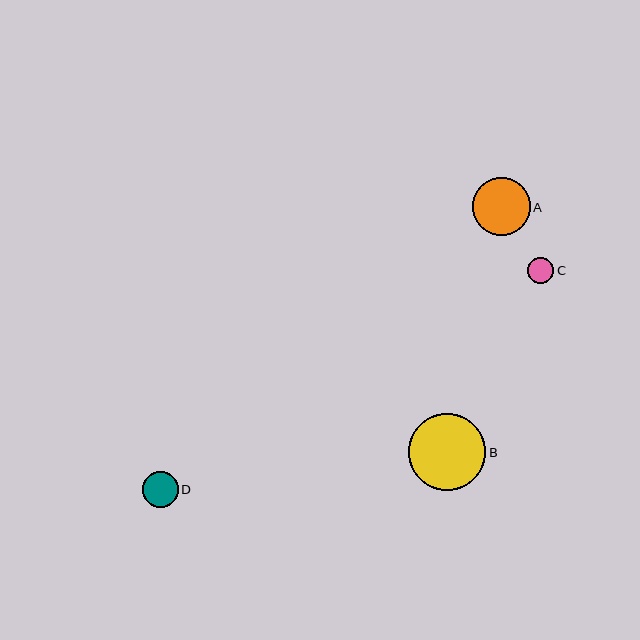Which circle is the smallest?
Circle C is the smallest with a size of approximately 26 pixels.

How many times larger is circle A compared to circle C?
Circle A is approximately 2.2 times the size of circle C.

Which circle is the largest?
Circle B is the largest with a size of approximately 77 pixels.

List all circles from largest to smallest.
From largest to smallest: B, A, D, C.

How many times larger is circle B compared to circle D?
Circle B is approximately 2.2 times the size of circle D.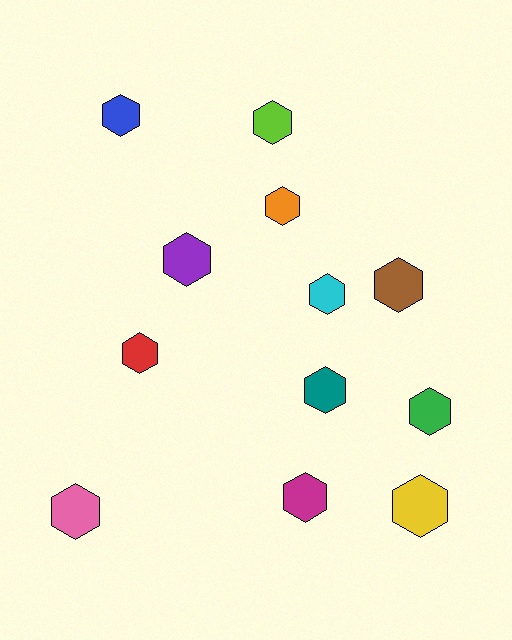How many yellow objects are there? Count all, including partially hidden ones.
There is 1 yellow object.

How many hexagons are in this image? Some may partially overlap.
There are 12 hexagons.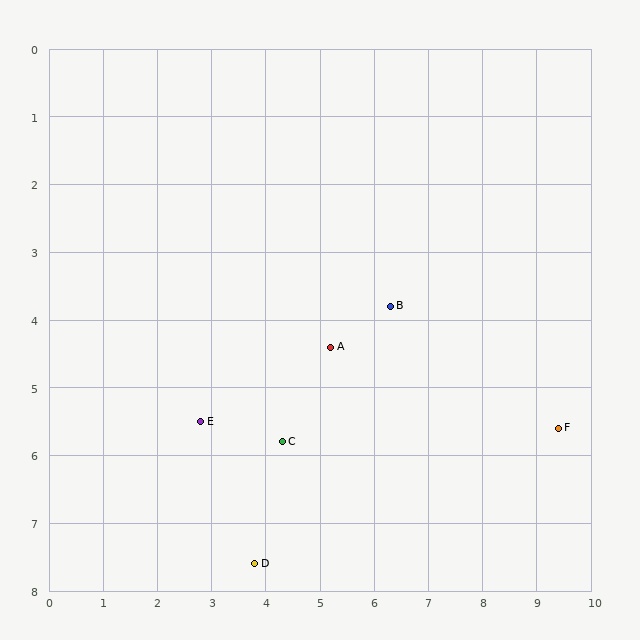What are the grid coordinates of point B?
Point B is at approximately (6.3, 3.8).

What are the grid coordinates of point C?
Point C is at approximately (4.3, 5.8).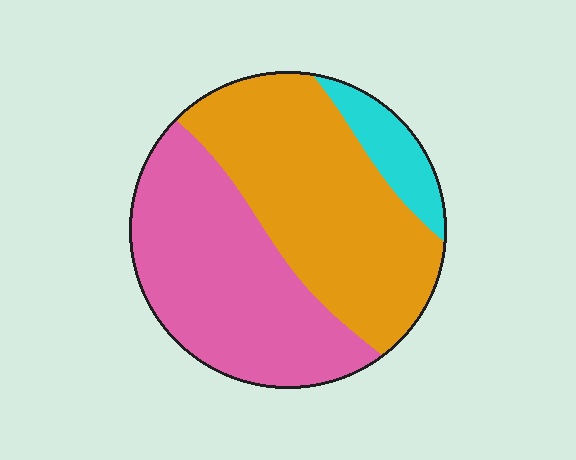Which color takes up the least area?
Cyan, at roughly 10%.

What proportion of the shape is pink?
Pink takes up about two fifths (2/5) of the shape.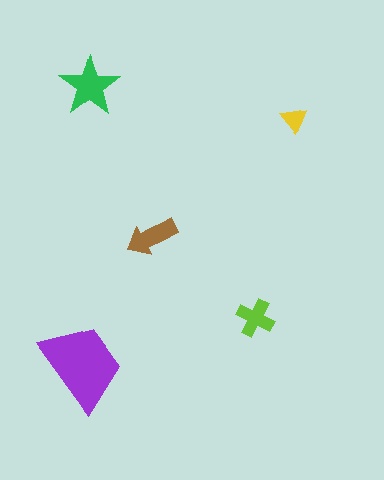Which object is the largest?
The purple trapezoid.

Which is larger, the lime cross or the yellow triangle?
The lime cross.